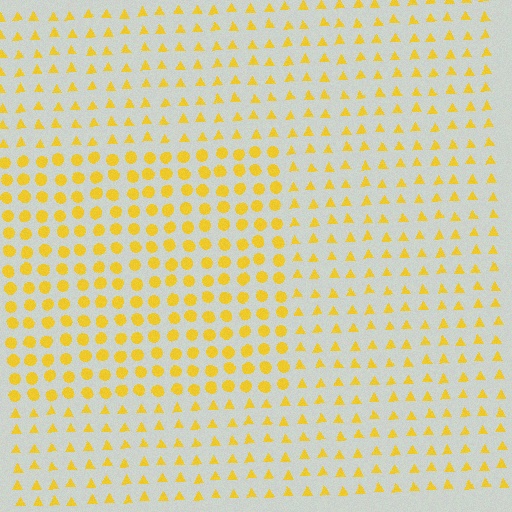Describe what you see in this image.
The image is filled with small yellow elements arranged in a uniform grid. A rectangle-shaped region contains circles, while the surrounding area contains triangles. The boundary is defined purely by the change in element shape.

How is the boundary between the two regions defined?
The boundary is defined by a change in element shape: circles inside vs. triangles outside. All elements share the same color and spacing.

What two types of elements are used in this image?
The image uses circles inside the rectangle region and triangles outside it.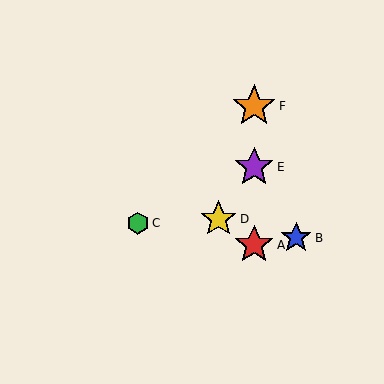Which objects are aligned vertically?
Objects A, E, F are aligned vertically.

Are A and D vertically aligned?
No, A is at x≈254 and D is at x≈218.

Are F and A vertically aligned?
Yes, both are at x≈254.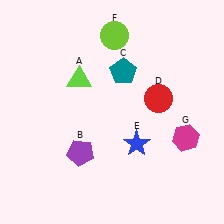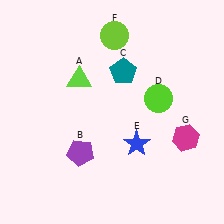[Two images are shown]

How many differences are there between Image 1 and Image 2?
There is 1 difference between the two images.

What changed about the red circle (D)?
In Image 1, D is red. In Image 2, it changed to lime.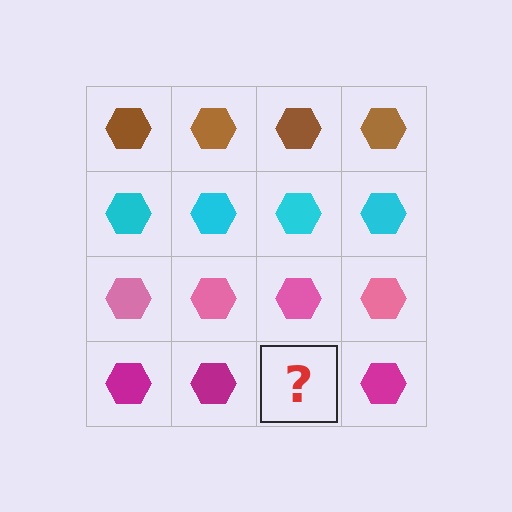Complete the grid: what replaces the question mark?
The question mark should be replaced with a magenta hexagon.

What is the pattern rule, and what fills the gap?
The rule is that each row has a consistent color. The gap should be filled with a magenta hexagon.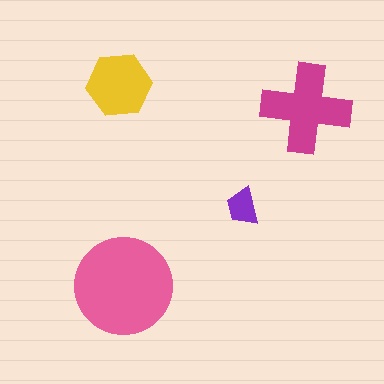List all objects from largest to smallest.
The pink circle, the magenta cross, the yellow hexagon, the purple trapezoid.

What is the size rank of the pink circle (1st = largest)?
1st.